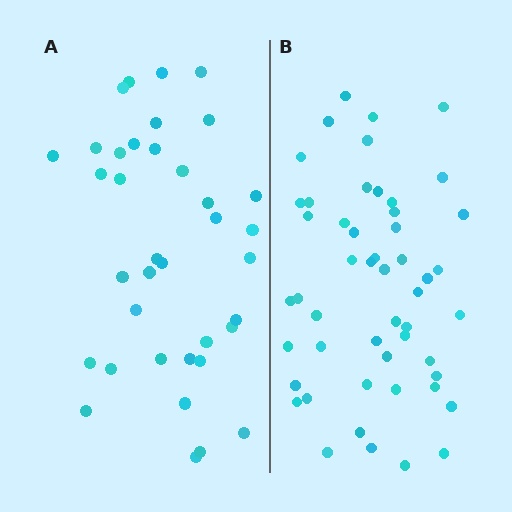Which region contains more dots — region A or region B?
Region B (the right region) has more dots.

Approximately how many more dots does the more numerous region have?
Region B has approximately 15 more dots than region A.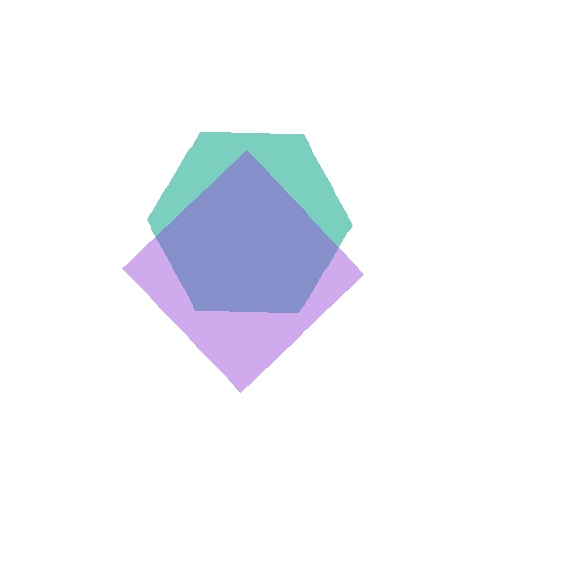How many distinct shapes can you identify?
There are 2 distinct shapes: a teal hexagon, a purple diamond.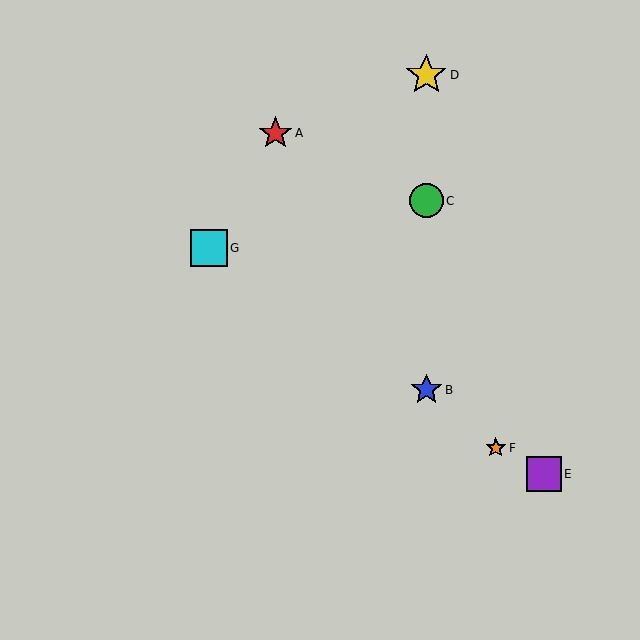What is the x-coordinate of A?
Object A is at x≈275.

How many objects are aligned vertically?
3 objects (B, C, D) are aligned vertically.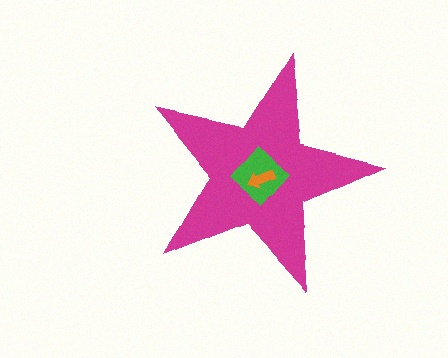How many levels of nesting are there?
3.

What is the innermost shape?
The orange arrow.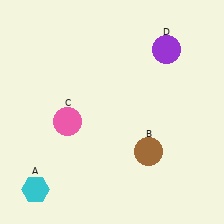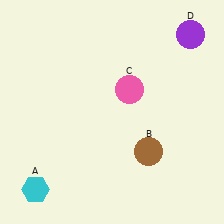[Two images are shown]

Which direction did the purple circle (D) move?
The purple circle (D) moved right.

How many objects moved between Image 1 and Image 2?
2 objects moved between the two images.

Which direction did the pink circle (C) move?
The pink circle (C) moved right.